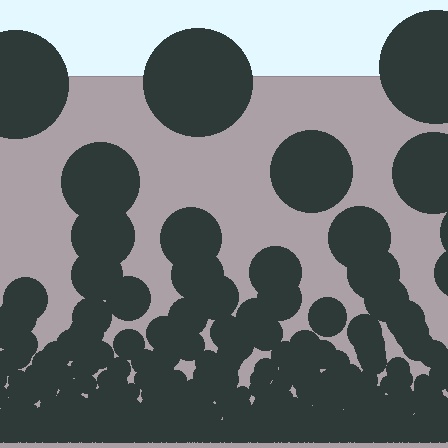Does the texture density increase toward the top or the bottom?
Density increases toward the bottom.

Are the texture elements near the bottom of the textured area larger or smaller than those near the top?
Smaller. The gradient is inverted — elements near the bottom are smaller and denser.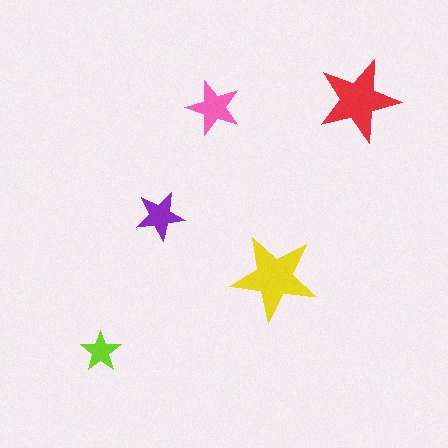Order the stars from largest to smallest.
the yellow one, the red one, the pink one, the purple one, the lime one.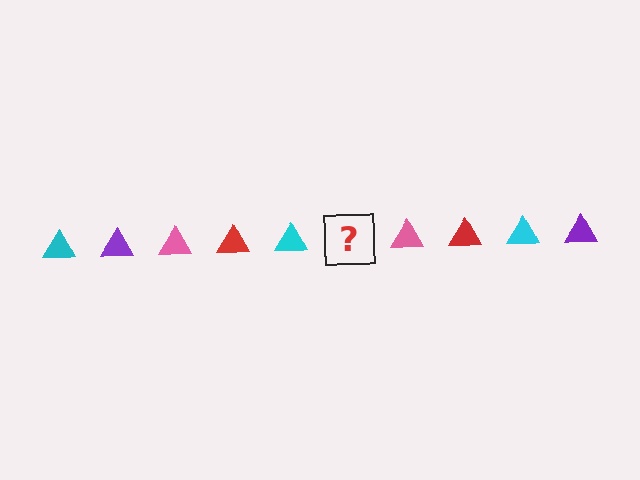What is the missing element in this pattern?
The missing element is a purple triangle.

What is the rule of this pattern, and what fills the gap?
The rule is that the pattern cycles through cyan, purple, pink, red triangles. The gap should be filled with a purple triangle.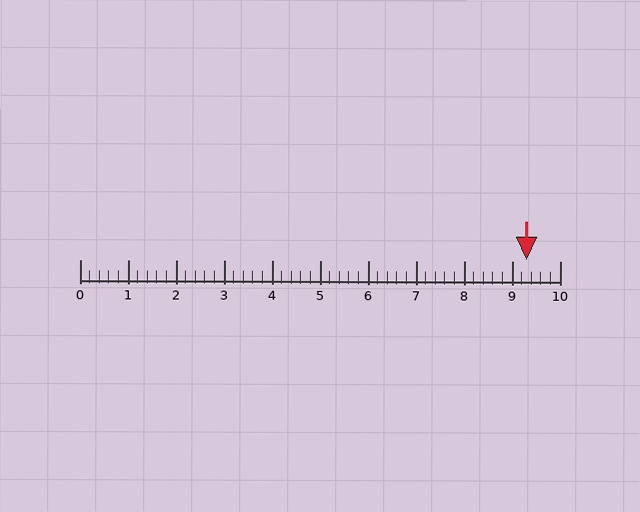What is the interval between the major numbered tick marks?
The major tick marks are spaced 1 units apart.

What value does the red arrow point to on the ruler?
The red arrow points to approximately 9.3.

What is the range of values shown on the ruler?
The ruler shows values from 0 to 10.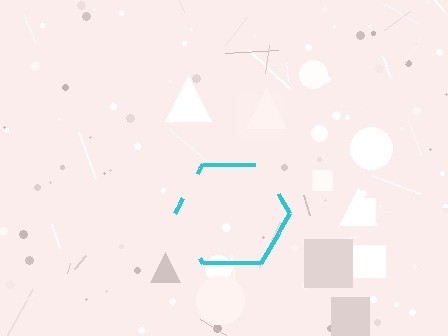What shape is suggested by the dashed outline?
The dashed outline suggests a hexagon.